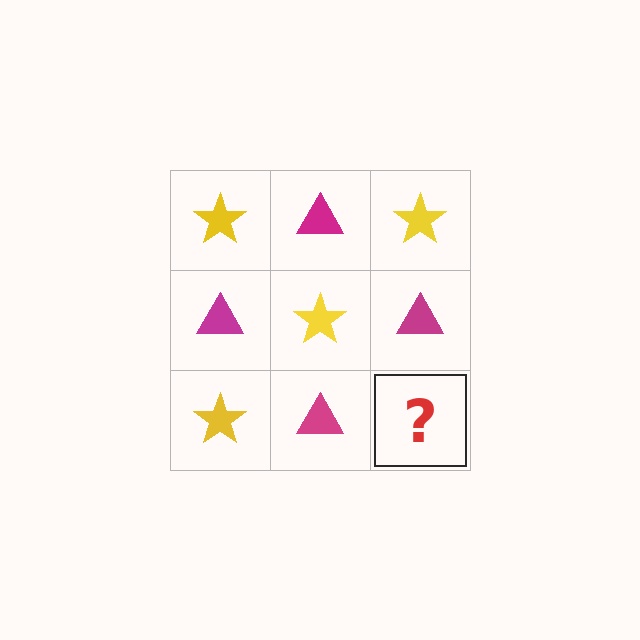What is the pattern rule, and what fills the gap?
The rule is that it alternates yellow star and magenta triangle in a checkerboard pattern. The gap should be filled with a yellow star.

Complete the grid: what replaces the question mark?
The question mark should be replaced with a yellow star.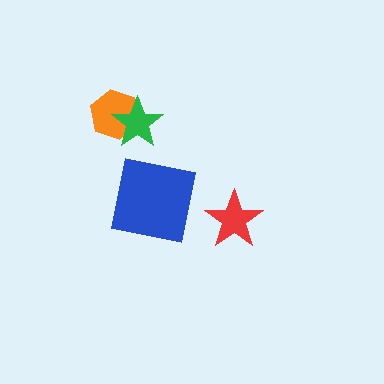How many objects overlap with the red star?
0 objects overlap with the red star.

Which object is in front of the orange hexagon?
The green star is in front of the orange hexagon.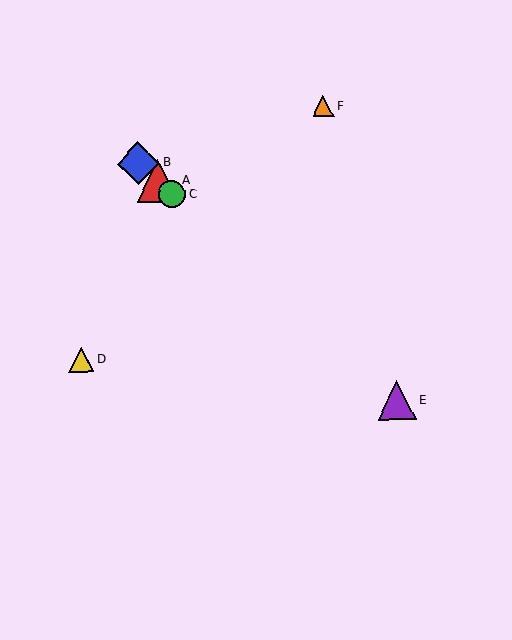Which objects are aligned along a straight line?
Objects A, B, C, E are aligned along a straight line.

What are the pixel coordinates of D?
Object D is at (81, 360).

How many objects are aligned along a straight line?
4 objects (A, B, C, E) are aligned along a straight line.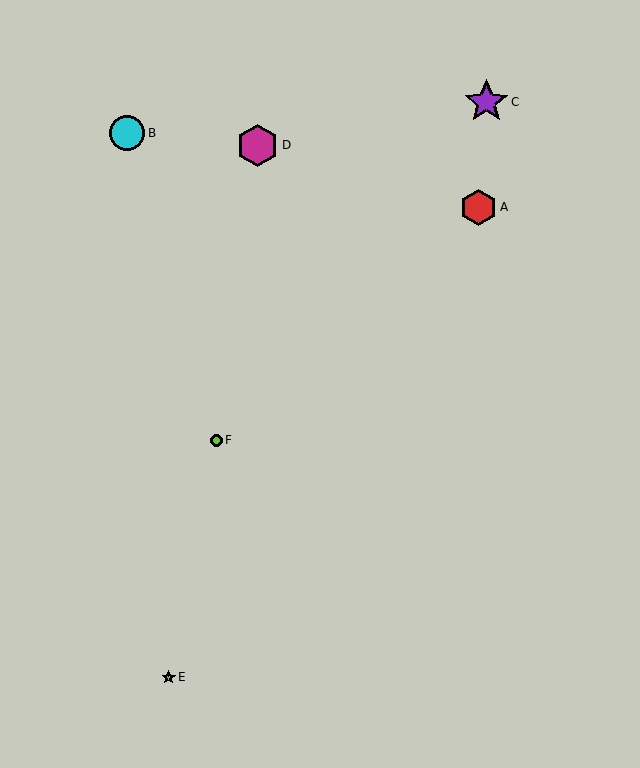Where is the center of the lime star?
The center of the lime star is at (169, 677).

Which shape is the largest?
The purple star (labeled C) is the largest.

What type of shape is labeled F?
Shape F is a lime circle.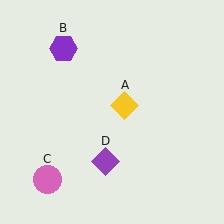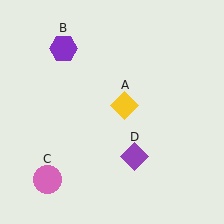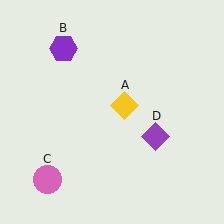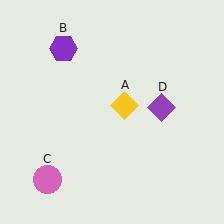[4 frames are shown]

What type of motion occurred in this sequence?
The purple diamond (object D) rotated counterclockwise around the center of the scene.